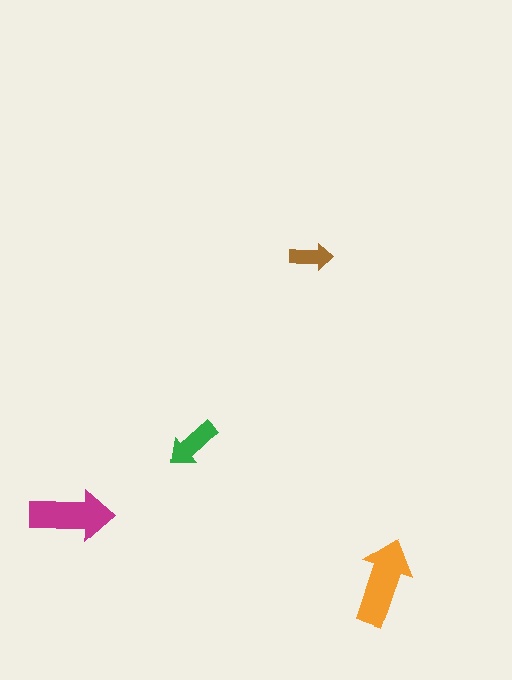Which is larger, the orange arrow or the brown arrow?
The orange one.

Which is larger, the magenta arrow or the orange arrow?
The orange one.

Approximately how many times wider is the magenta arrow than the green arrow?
About 1.5 times wider.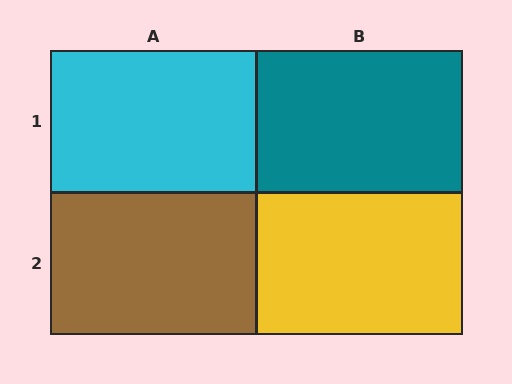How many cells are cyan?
1 cell is cyan.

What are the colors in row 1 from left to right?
Cyan, teal.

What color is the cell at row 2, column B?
Yellow.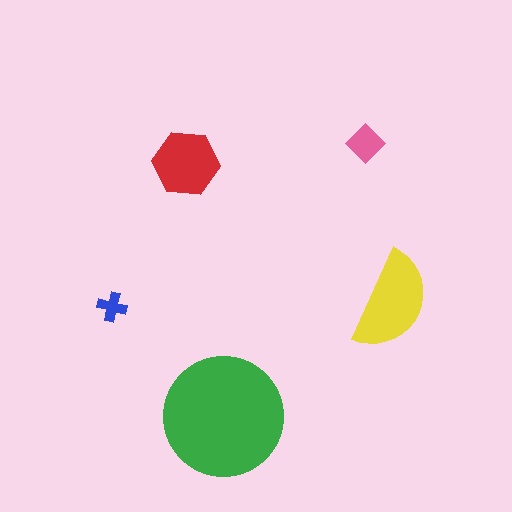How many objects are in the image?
There are 5 objects in the image.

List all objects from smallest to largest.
The blue cross, the pink diamond, the red hexagon, the yellow semicircle, the green circle.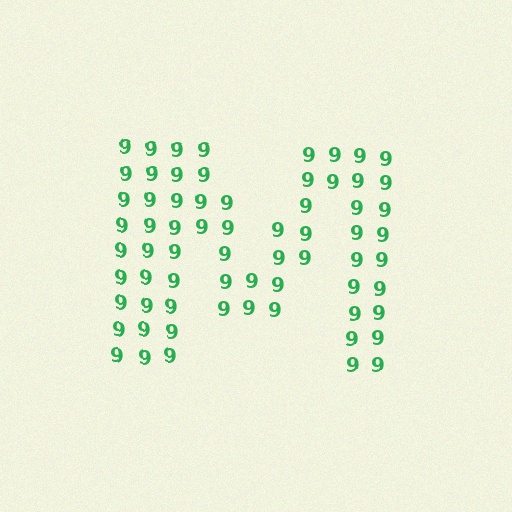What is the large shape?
The large shape is the letter M.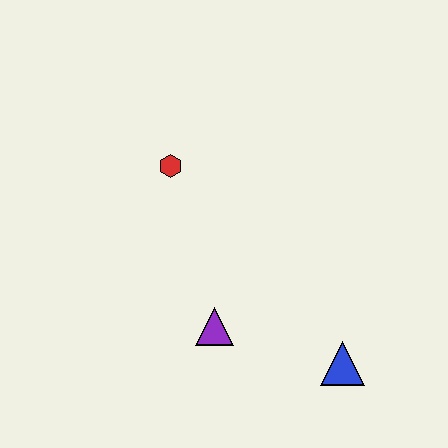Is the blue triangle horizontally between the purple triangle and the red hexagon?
No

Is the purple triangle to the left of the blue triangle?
Yes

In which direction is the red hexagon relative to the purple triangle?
The red hexagon is above the purple triangle.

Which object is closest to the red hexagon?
The purple triangle is closest to the red hexagon.